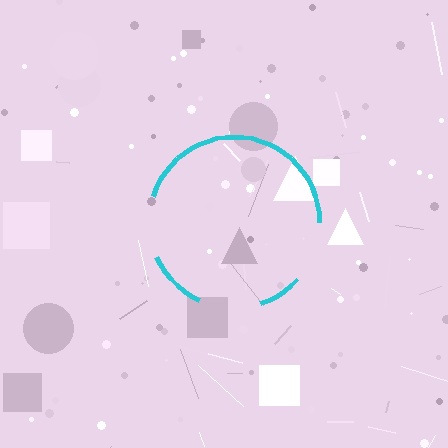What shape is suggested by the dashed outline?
The dashed outline suggests a circle.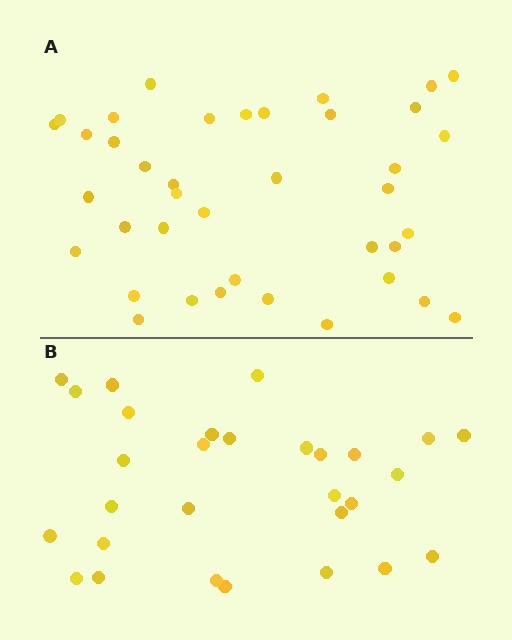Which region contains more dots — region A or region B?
Region A (the top region) has more dots.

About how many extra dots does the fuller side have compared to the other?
Region A has roughly 10 or so more dots than region B.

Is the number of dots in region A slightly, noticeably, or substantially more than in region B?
Region A has noticeably more, but not dramatically so. The ratio is roughly 1.3 to 1.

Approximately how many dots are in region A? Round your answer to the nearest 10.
About 40 dots. (The exact count is 39, which rounds to 40.)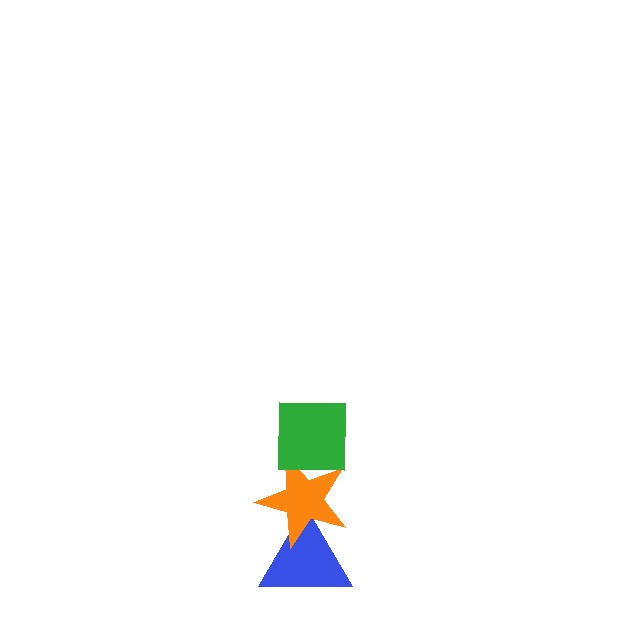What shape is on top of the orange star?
The green square is on top of the orange star.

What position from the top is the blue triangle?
The blue triangle is 3rd from the top.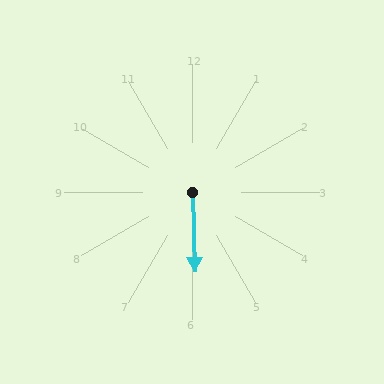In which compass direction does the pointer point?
South.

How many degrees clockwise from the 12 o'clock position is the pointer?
Approximately 178 degrees.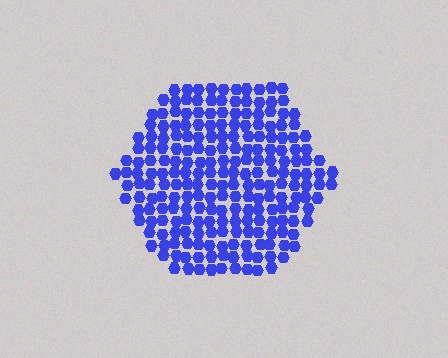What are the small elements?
The small elements are hexagons.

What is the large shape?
The large shape is a hexagon.